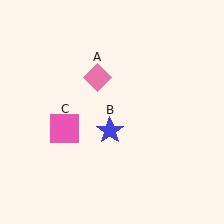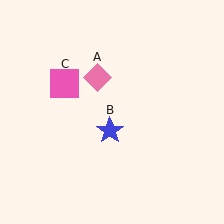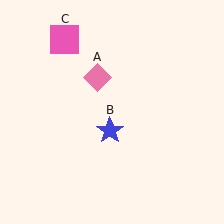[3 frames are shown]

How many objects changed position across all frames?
1 object changed position: pink square (object C).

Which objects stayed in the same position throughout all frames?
Pink diamond (object A) and blue star (object B) remained stationary.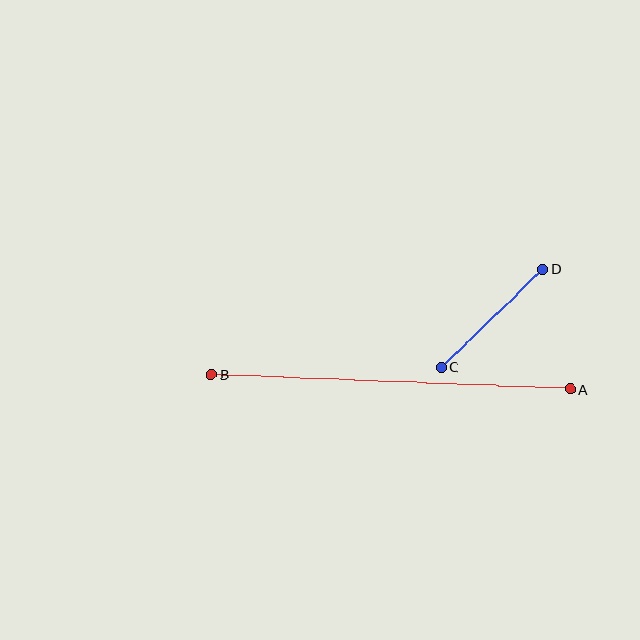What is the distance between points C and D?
The distance is approximately 141 pixels.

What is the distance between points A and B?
The distance is approximately 360 pixels.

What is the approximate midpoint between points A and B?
The midpoint is at approximately (391, 382) pixels.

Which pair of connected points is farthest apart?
Points A and B are farthest apart.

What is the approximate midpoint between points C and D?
The midpoint is at approximately (492, 318) pixels.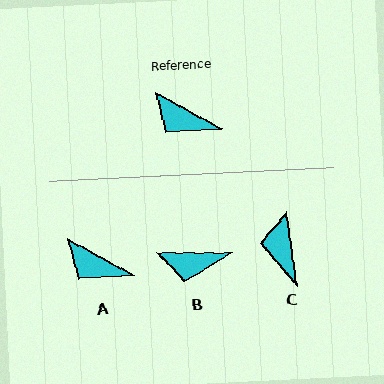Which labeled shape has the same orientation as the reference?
A.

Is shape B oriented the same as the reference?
No, it is off by about 28 degrees.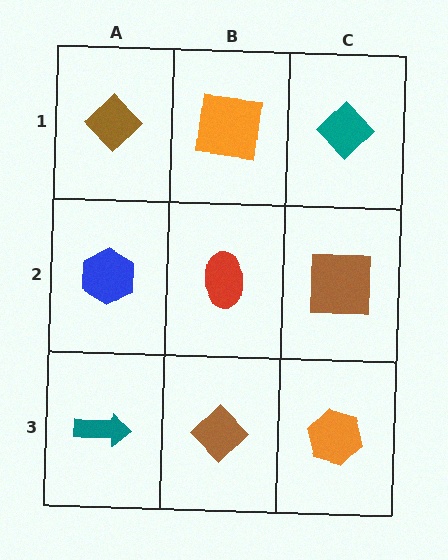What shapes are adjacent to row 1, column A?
A blue hexagon (row 2, column A), an orange square (row 1, column B).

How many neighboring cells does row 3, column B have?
3.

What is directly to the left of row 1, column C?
An orange square.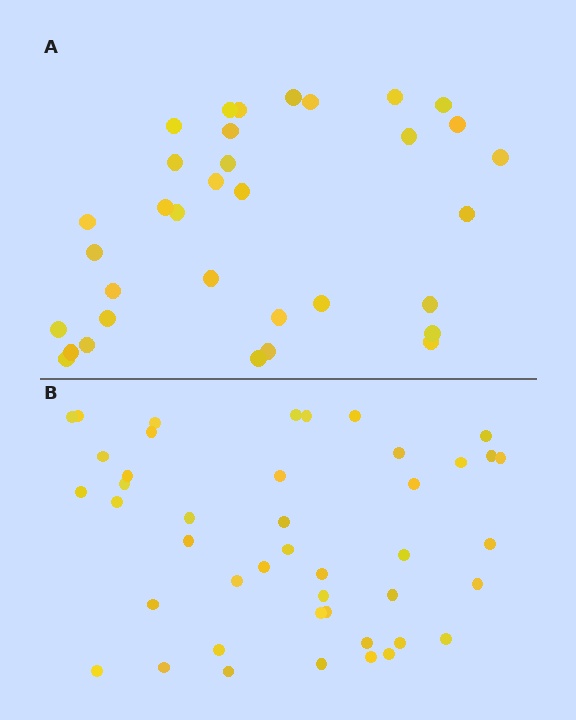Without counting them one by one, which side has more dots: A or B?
Region B (the bottom region) has more dots.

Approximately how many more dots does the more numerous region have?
Region B has roughly 10 or so more dots than region A.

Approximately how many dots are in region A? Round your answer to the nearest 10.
About 30 dots. (The exact count is 34, which rounds to 30.)